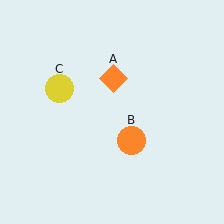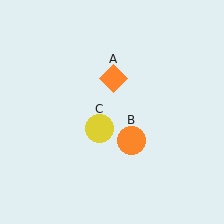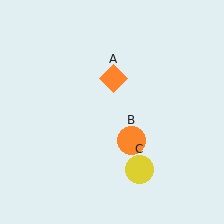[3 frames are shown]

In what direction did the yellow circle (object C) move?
The yellow circle (object C) moved down and to the right.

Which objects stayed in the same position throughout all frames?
Orange diamond (object A) and orange circle (object B) remained stationary.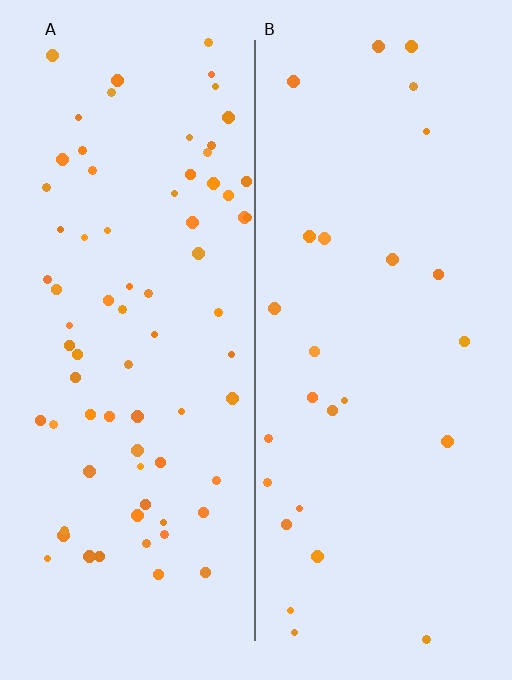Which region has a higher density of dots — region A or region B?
A (the left).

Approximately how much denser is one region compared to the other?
Approximately 2.8× — region A over region B.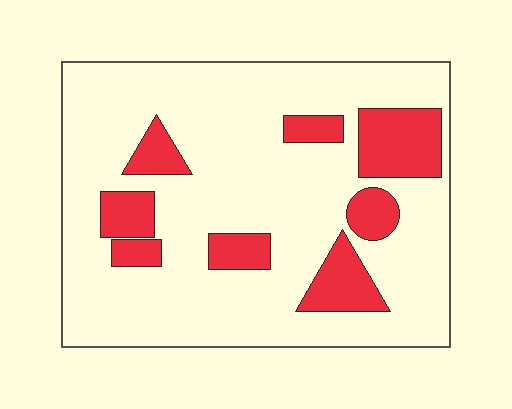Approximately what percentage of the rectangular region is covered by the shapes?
Approximately 20%.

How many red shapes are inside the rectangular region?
8.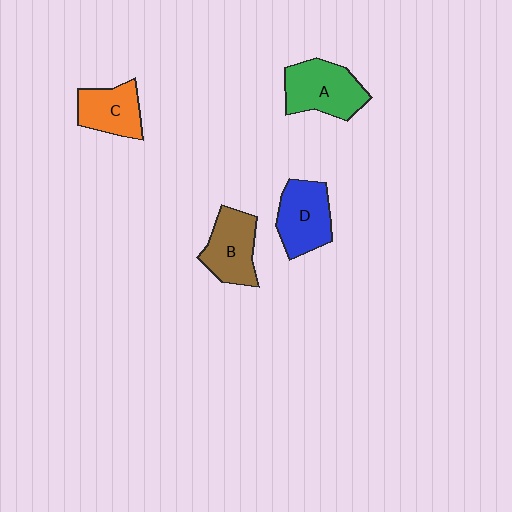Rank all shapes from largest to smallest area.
From largest to smallest: A (green), D (blue), B (brown), C (orange).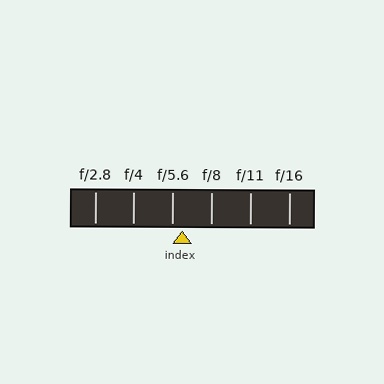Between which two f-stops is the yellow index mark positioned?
The index mark is between f/5.6 and f/8.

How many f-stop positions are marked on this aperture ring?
There are 6 f-stop positions marked.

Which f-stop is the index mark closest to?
The index mark is closest to f/5.6.